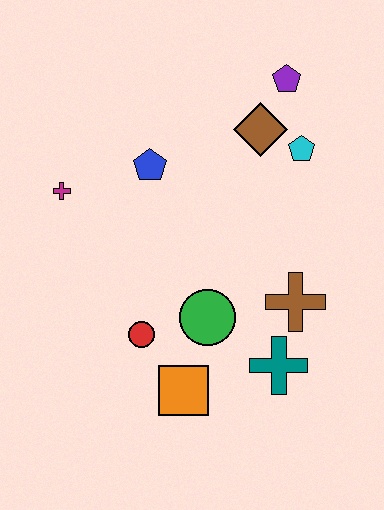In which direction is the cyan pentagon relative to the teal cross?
The cyan pentagon is above the teal cross.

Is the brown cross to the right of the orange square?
Yes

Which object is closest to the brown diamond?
The cyan pentagon is closest to the brown diamond.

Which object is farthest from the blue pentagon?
The teal cross is farthest from the blue pentagon.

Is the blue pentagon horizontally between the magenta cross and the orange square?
Yes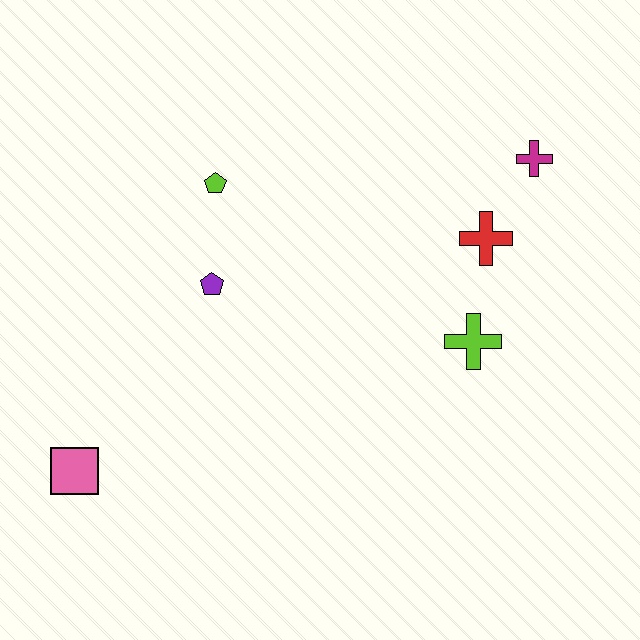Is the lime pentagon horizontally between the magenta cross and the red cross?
No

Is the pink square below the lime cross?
Yes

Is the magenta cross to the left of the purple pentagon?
No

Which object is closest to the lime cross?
The red cross is closest to the lime cross.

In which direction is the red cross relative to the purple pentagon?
The red cross is to the right of the purple pentagon.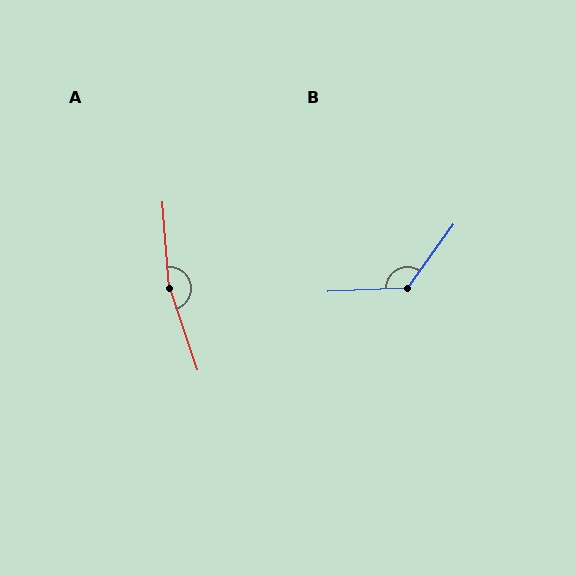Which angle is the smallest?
B, at approximately 128 degrees.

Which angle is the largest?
A, at approximately 166 degrees.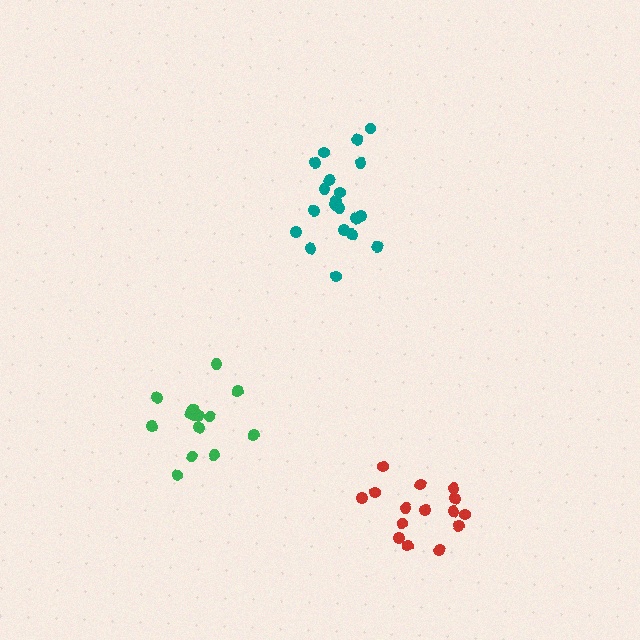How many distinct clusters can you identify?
There are 3 distinct clusters.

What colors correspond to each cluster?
The clusters are colored: red, green, teal.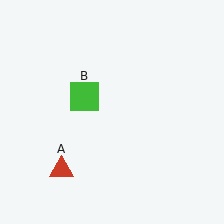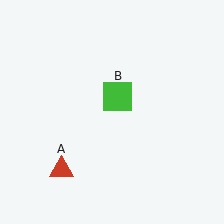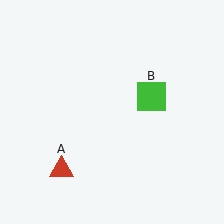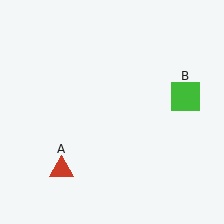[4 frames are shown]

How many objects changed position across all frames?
1 object changed position: green square (object B).